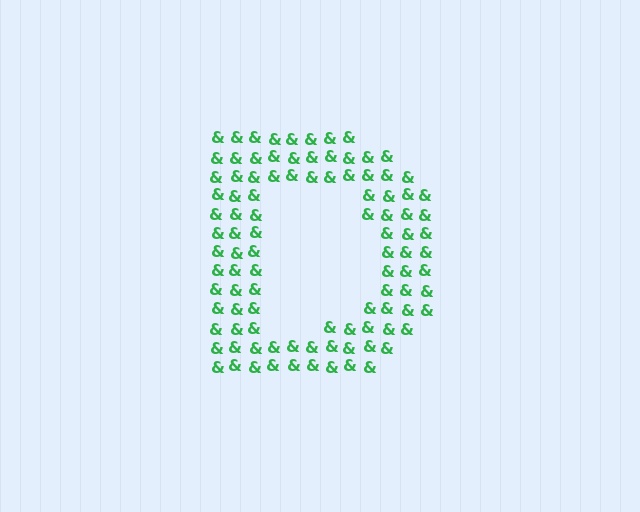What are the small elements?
The small elements are ampersands.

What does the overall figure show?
The overall figure shows the letter D.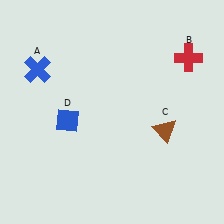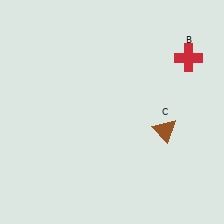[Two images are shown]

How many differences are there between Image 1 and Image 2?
There are 2 differences between the two images.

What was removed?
The blue cross (A), the blue diamond (D) were removed in Image 2.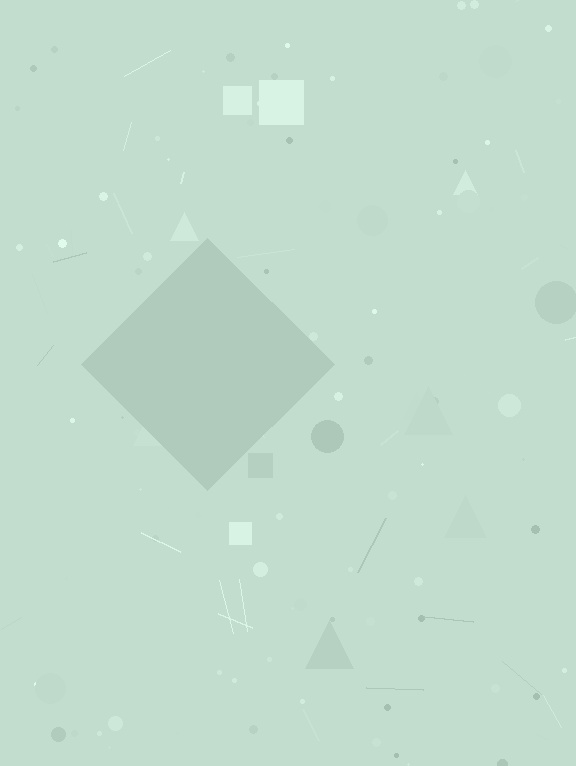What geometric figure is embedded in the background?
A diamond is embedded in the background.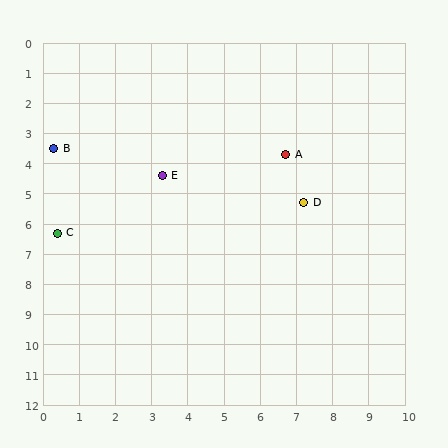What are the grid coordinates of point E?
Point E is at approximately (3.3, 4.4).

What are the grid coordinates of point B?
Point B is at approximately (0.3, 3.5).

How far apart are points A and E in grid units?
Points A and E are about 3.5 grid units apart.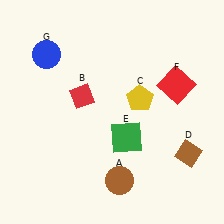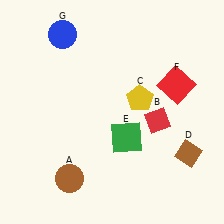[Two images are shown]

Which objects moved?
The objects that moved are: the brown circle (A), the red diamond (B), the blue circle (G).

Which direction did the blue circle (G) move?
The blue circle (G) moved up.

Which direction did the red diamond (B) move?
The red diamond (B) moved right.